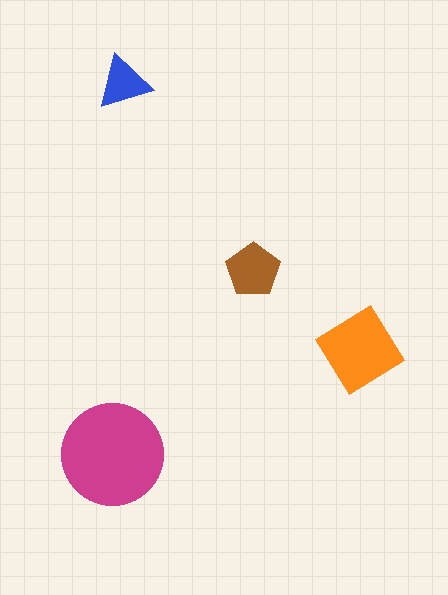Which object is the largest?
The magenta circle.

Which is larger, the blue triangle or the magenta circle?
The magenta circle.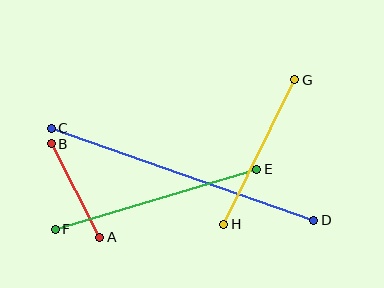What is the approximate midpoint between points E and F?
The midpoint is at approximately (156, 199) pixels.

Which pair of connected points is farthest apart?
Points C and D are farthest apart.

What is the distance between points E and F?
The distance is approximately 210 pixels.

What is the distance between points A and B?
The distance is approximately 106 pixels.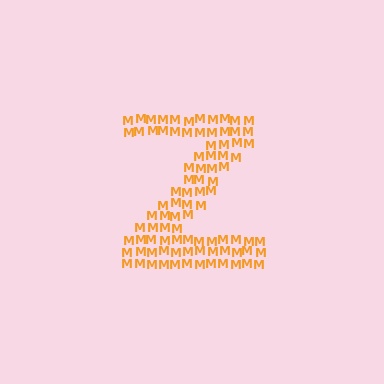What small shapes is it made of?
It is made of small letter M's.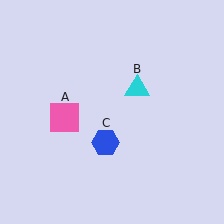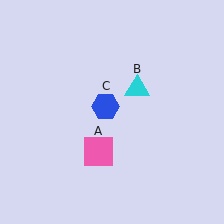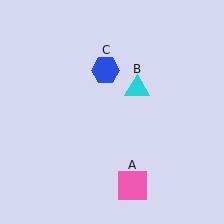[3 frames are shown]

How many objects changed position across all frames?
2 objects changed position: pink square (object A), blue hexagon (object C).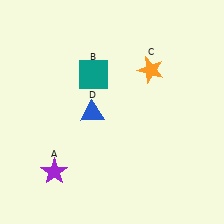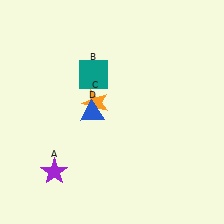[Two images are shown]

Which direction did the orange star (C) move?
The orange star (C) moved left.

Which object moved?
The orange star (C) moved left.